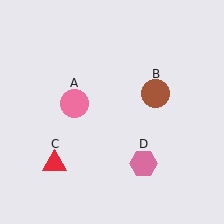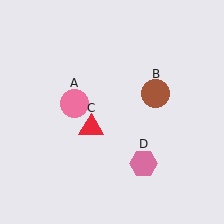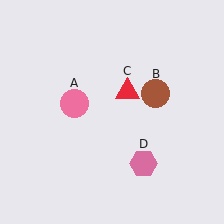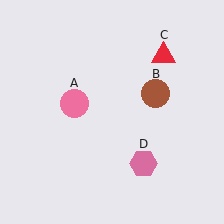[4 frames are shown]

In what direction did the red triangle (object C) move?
The red triangle (object C) moved up and to the right.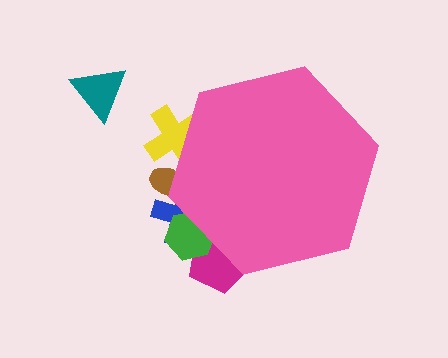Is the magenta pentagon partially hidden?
Yes, the magenta pentagon is partially hidden behind the pink hexagon.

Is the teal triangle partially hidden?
No, the teal triangle is fully visible.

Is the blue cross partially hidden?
Yes, the blue cross is partially hidden behind the pink hexagon.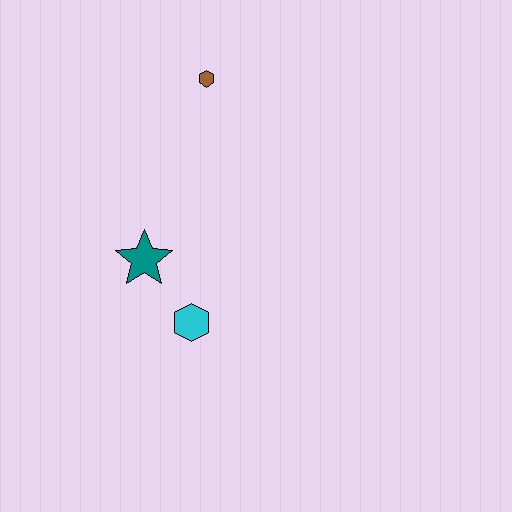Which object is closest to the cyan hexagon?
The teal star is closest to the cyan hexagon.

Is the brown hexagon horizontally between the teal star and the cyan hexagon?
No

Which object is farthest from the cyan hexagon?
The brown hexagon is farthest from the cyan hexagon.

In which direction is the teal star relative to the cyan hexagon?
The teal star is above the cyan hexagon.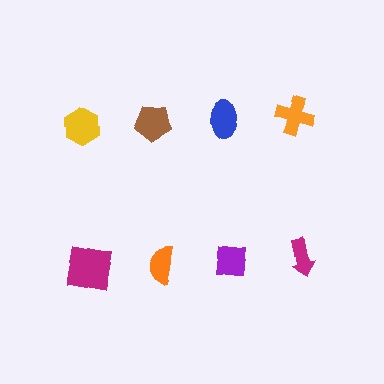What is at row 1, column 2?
A brown pentagon.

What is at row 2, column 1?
A magenta square.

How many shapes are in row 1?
4 shapes.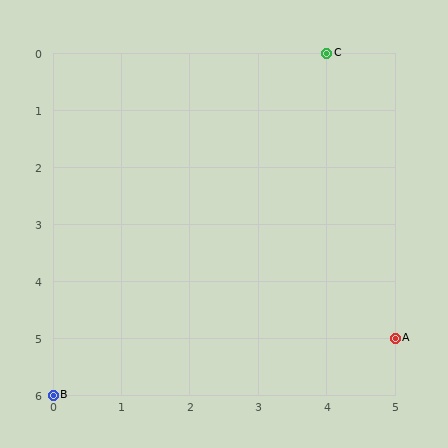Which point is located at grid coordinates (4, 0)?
Point C is at (4, 0).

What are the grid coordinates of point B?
Point B is at grid coordinates (0, 6).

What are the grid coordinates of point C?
Point C is at grid coordinates (4, 0).